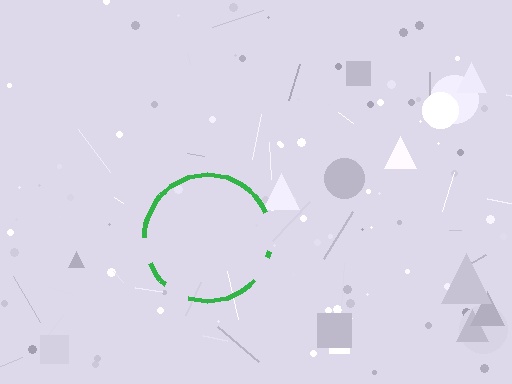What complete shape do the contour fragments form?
The contour fragments form a circle.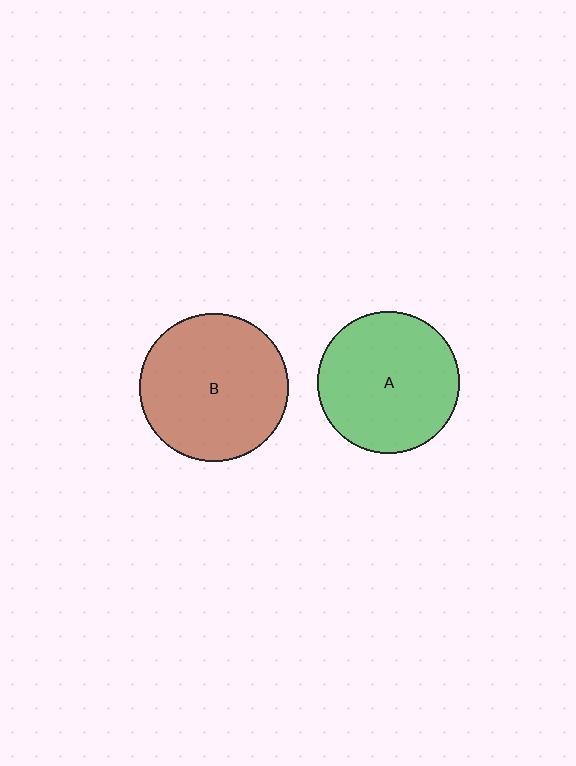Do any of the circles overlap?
No, none of the circles overlap.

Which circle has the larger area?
Circle B (brown).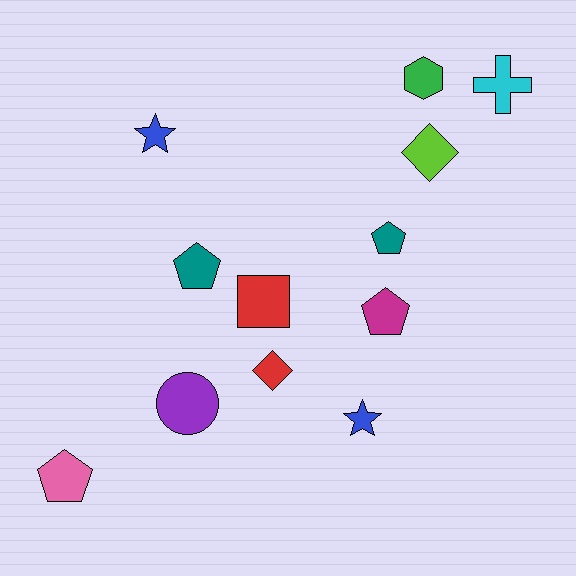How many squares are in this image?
There is 1 square.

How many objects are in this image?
There are 12 objects.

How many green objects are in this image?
There is 1 green object.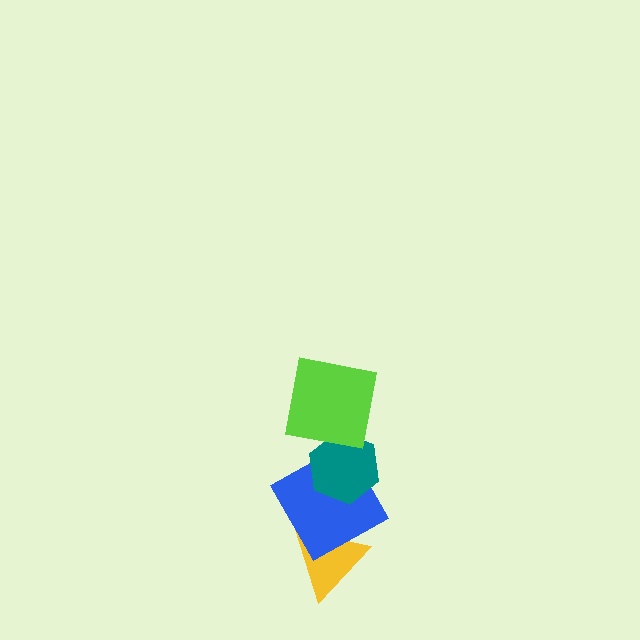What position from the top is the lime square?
The lime square is 1st from the top.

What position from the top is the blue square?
The blue square is 3rd from the top.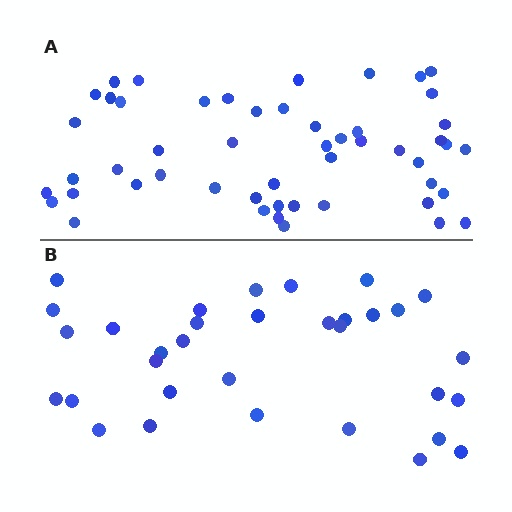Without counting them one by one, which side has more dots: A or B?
Region A (the top region) has more dots.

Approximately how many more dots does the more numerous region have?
Region A has approximately 20 more dots than region B.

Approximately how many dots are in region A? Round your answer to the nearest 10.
About 50 dots. (The exact count is 51, which rounds to 50.)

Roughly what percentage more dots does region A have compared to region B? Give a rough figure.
About 55% more.